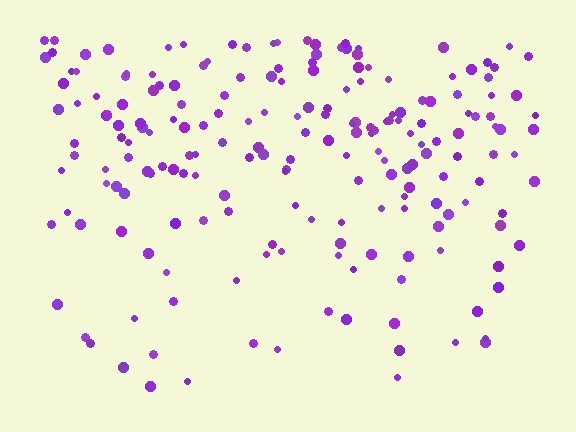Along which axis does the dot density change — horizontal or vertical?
Vertical.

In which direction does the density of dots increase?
From bottom to top, with the top side densest.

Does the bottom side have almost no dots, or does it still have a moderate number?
Still a moderate number, just noticeably fewer than the top.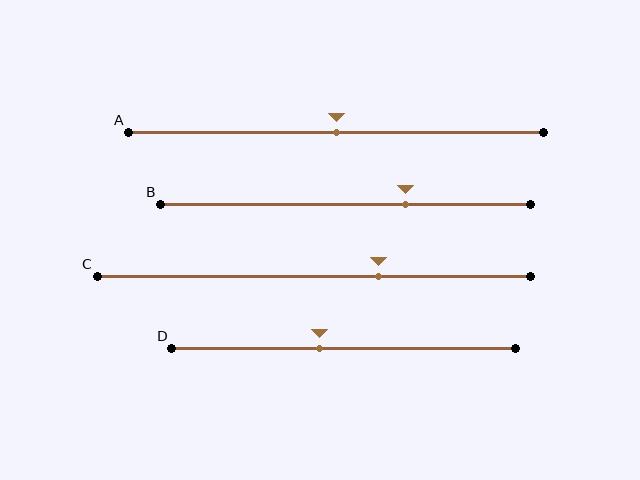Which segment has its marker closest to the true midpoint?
Segment A has its marker closest to the true midpoint.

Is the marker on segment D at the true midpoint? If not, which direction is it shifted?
No, the marker on segment D is shifted to the left by about 7% of the segment length.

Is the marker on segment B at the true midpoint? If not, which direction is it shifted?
No, the marker on segment B is shifted to the right by about 16% of the segment length.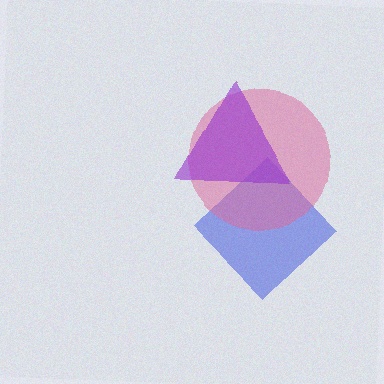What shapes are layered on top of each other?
The layered shapes are: a blue diamond, a pink circle, a purple triangle.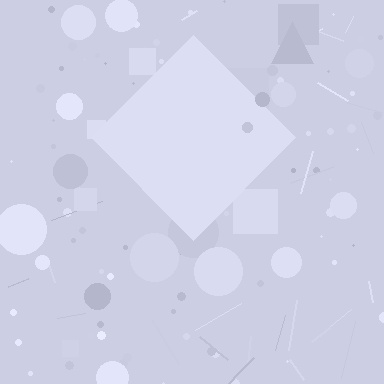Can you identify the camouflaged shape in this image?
The camouflaged shape is a diamond.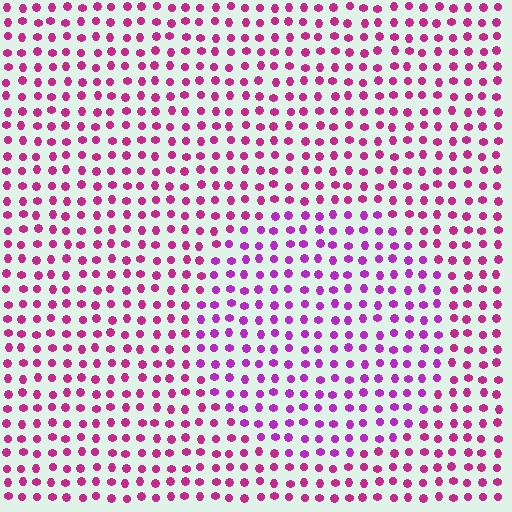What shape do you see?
I see a circle.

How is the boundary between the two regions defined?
The boundary is defined purely by a slight shift in hue (about 26 degrees). Spacing, size, and orientation are identical on both sides.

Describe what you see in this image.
The image is filled with small magenta elements in a uniform arrangement. A circle-shaped region is visible where the elements are tinted to a slightly different hue, forming a subtle color boundary.